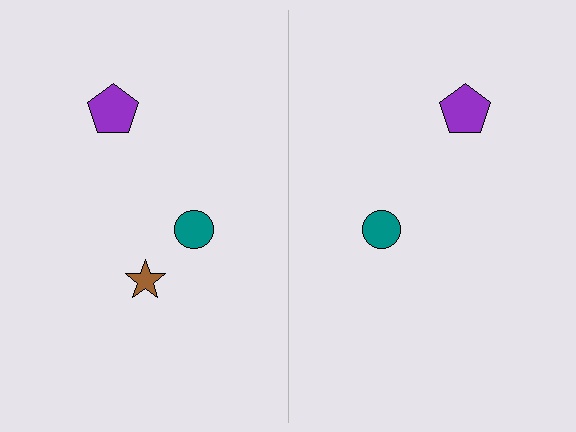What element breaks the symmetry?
A brown star is missing from the right side.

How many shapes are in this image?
There are 5 shapes in this image.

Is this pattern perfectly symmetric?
No, the pattern is not perfectly symmetric. A brown star is missing from the right side.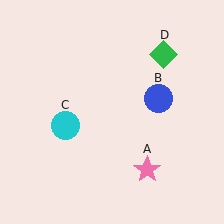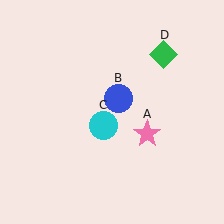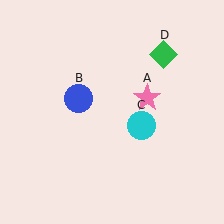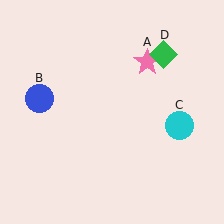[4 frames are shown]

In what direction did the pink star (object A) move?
The pink star (object A) moved up.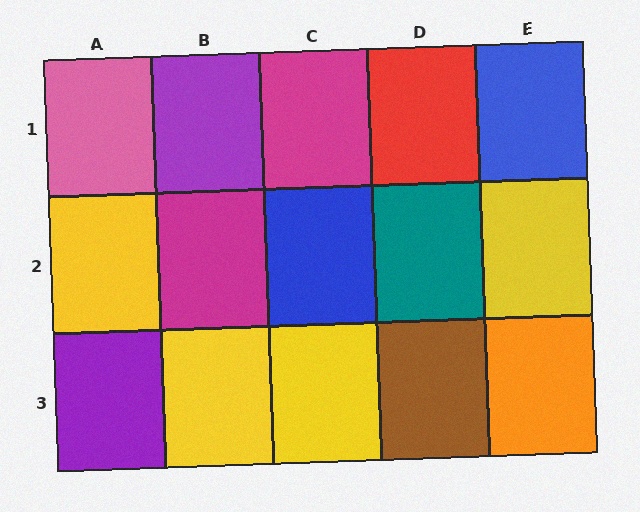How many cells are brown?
1 cell is brown.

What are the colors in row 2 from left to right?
Yellow, magenta, blue, teal, yellow.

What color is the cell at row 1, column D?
Red.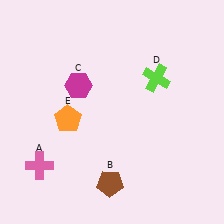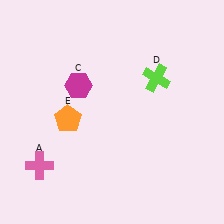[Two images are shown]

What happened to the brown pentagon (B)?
The brown pentagon (B) was removed in Image 2. It was in the bottom-left area of Image 1.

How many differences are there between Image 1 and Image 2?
There is 1 difference between the two images.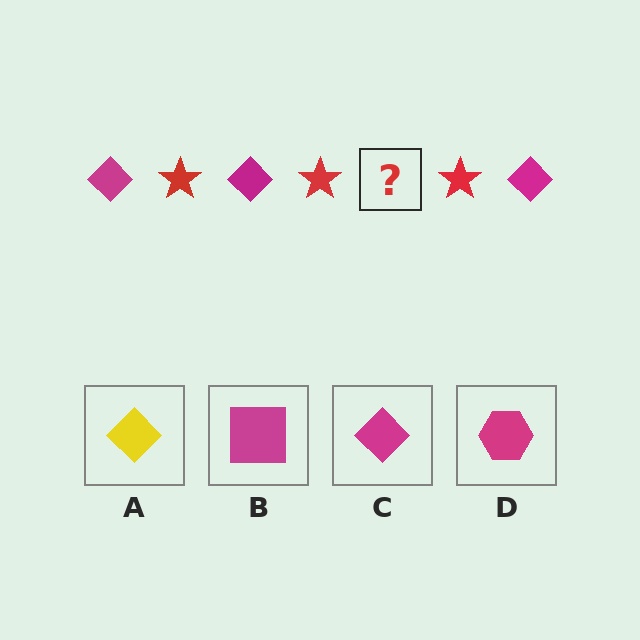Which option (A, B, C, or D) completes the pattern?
C.